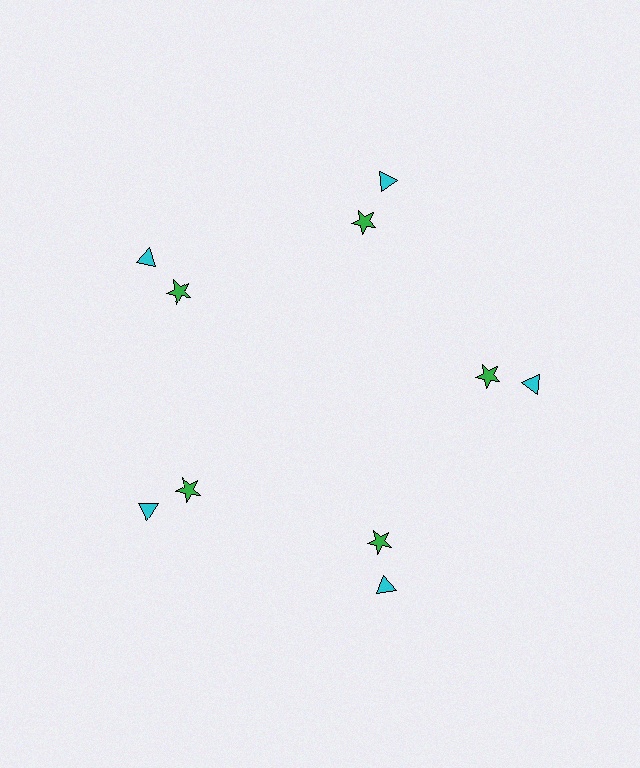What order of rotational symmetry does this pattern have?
This pattern has 5-fold rotational symmetry.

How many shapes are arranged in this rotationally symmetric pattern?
There are 10 shapes, arranged in 5 groups of 2.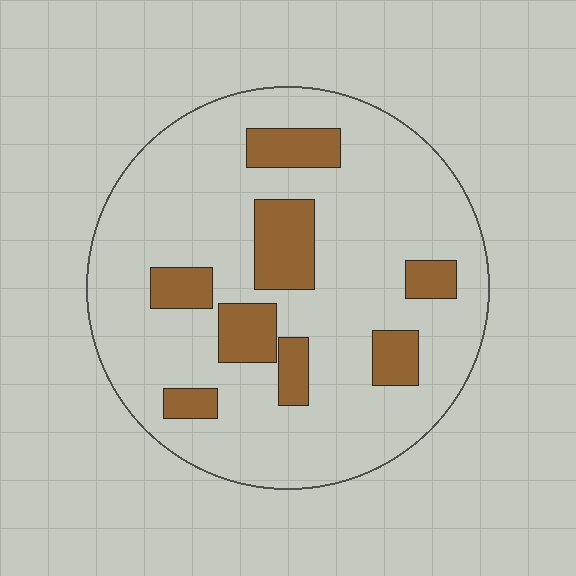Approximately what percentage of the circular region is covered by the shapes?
Approximately 20%.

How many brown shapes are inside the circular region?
8.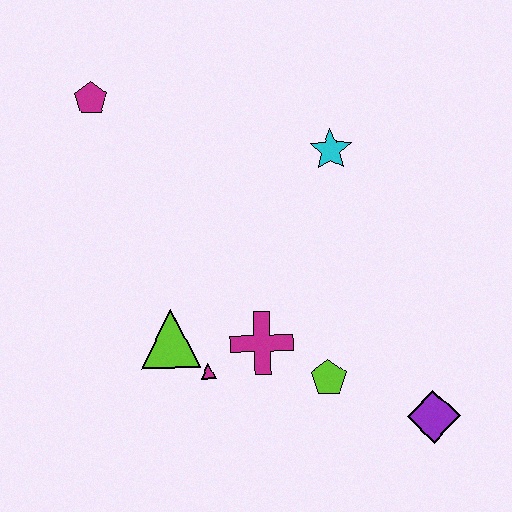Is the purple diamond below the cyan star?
Yes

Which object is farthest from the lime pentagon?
The magenta pentagon is farthest from the lime pentagon.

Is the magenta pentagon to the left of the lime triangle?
Yes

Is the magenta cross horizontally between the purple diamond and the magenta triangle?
Yes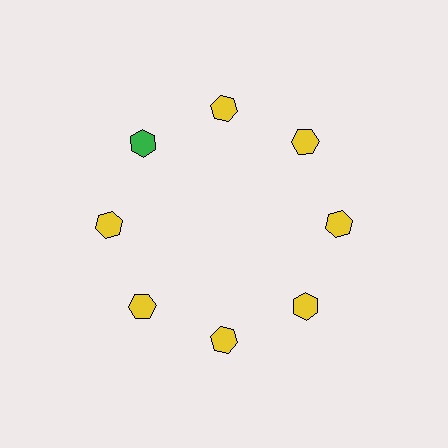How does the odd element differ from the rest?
It has a different color: green instead of yellow.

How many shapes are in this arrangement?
There are 8 shapes arranged in a ring pattern.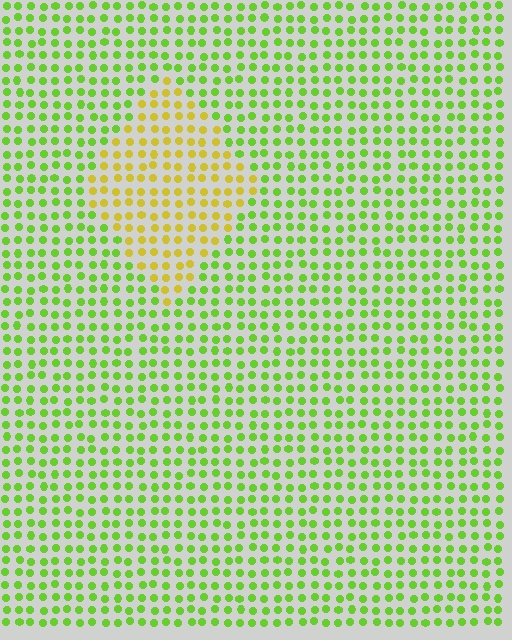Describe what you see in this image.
The image is filled with small lime elements in a uniform arrangement. A diamond-shaped region is visible where the elements are tinted to a slightly different hue, forming a subtle color boundary.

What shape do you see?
I see a diamond.